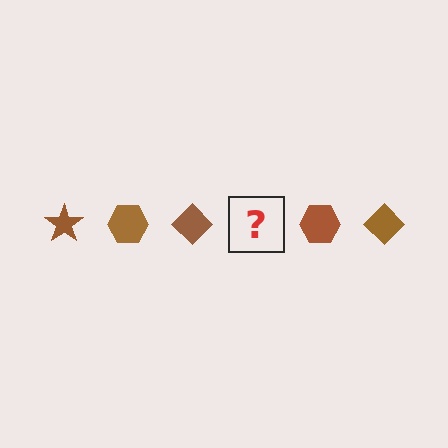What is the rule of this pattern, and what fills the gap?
The rule is that the pattern cycles through star, hexagon, diamond shapes in brown. The gap should be filled with a brown star.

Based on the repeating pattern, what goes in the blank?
The blank should be a brown star.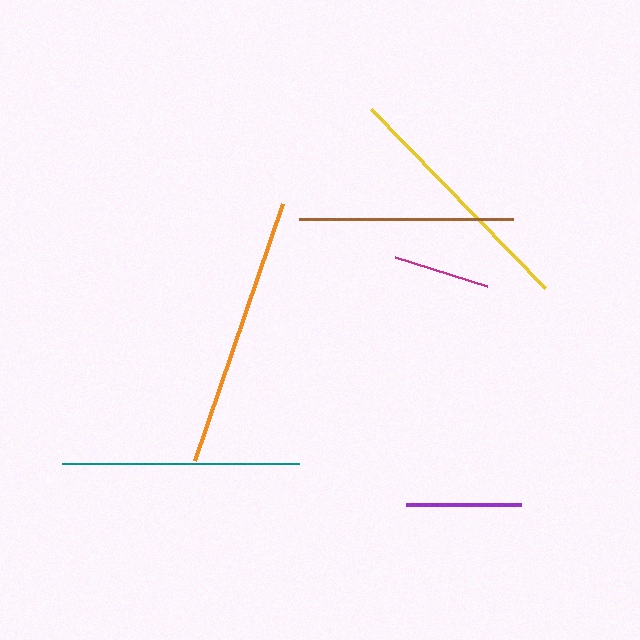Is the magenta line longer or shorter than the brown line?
The brown line is longer than the magenta line.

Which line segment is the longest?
The orange line is the longest at approximately 272 pixels.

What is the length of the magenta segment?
The magenta segment is approximately 97 pixels long.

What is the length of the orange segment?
The orange segment is approximately 272 pixels long.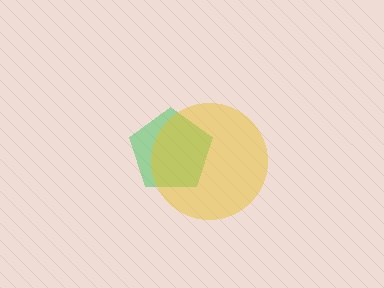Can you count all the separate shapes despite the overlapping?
Yes, there are 2 separate shapes.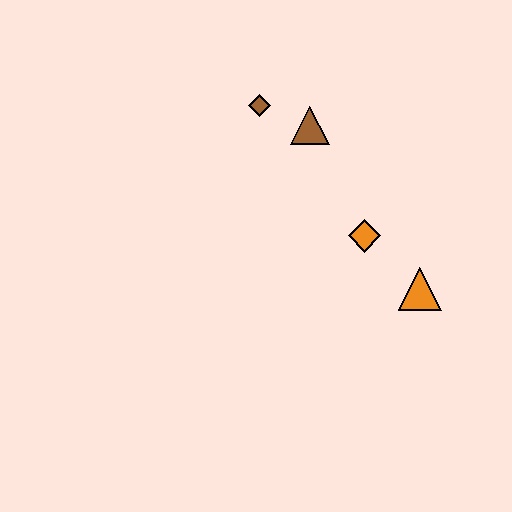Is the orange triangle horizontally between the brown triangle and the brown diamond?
No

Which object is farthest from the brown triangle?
The orange triangle is farthest from the brown triangle.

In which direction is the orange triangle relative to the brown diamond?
The orange triangle is below the brown diamond.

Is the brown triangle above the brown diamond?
No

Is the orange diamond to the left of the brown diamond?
No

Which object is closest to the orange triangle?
The orange diamond is closest to the orange triangle.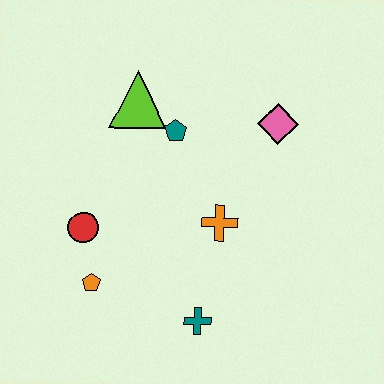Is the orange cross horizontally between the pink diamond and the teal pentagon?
Yes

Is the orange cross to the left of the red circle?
No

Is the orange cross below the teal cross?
No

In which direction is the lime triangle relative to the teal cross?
The lime triangle is above the teal cross.